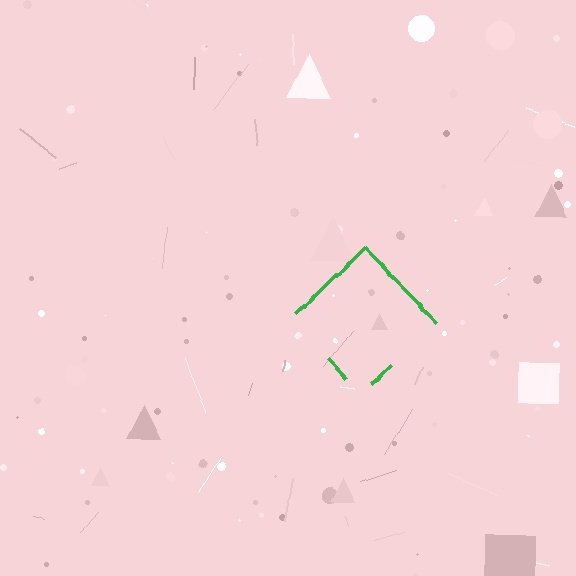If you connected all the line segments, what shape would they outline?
They would outline a diamond.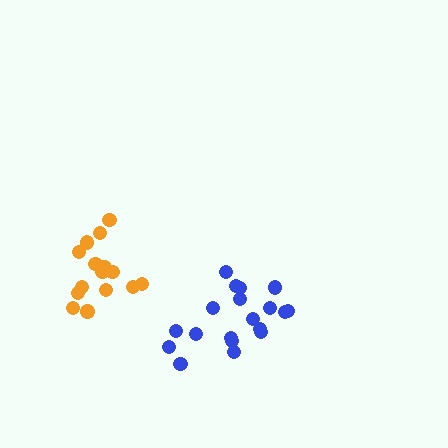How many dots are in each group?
Group 1: 15 dots, Group 2: 19 dots (34 total).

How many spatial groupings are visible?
There are 2 spatial groupings.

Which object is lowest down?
The blue cluster is bottommost.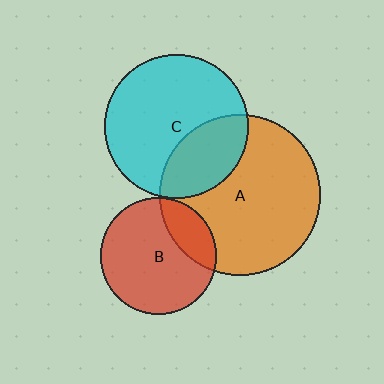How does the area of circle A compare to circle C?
Approximately 1.2 times.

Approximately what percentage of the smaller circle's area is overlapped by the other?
Approximately 30%.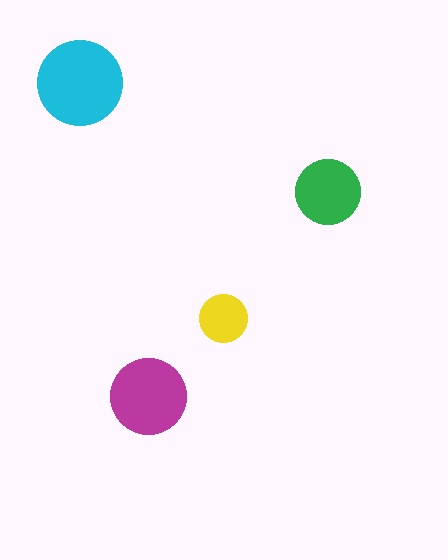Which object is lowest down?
The magenta circle is bottommost.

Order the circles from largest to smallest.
the cyan one, the magenta one, the green one, the yellow one.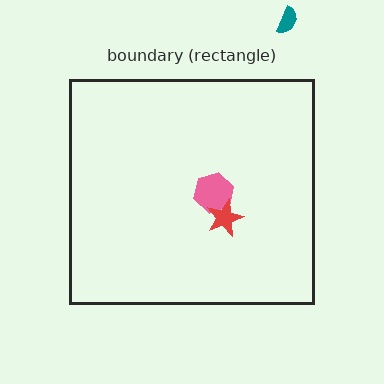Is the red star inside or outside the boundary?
Inside.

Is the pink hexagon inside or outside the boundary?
Inside.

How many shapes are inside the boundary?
2 inside, 1 outside.